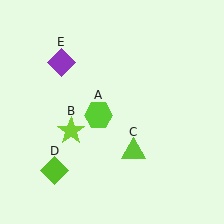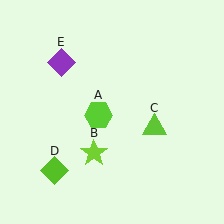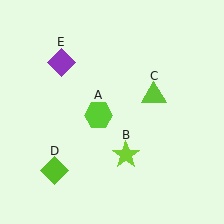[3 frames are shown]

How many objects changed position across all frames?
2 objects changed position: lime star (object B), lime triangle (object C).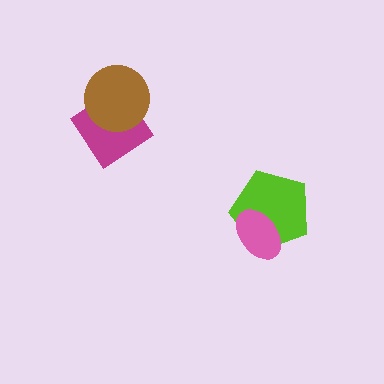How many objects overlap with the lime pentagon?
1 object overlaps with the lime pentagon.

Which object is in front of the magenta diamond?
The brown circle is in front of the magenta diamond.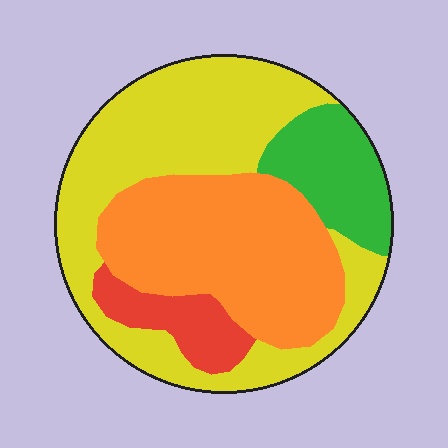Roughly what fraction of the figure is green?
Green covers about 15% of the figure.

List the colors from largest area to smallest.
From largest to smallest: yellow, orange, green, red.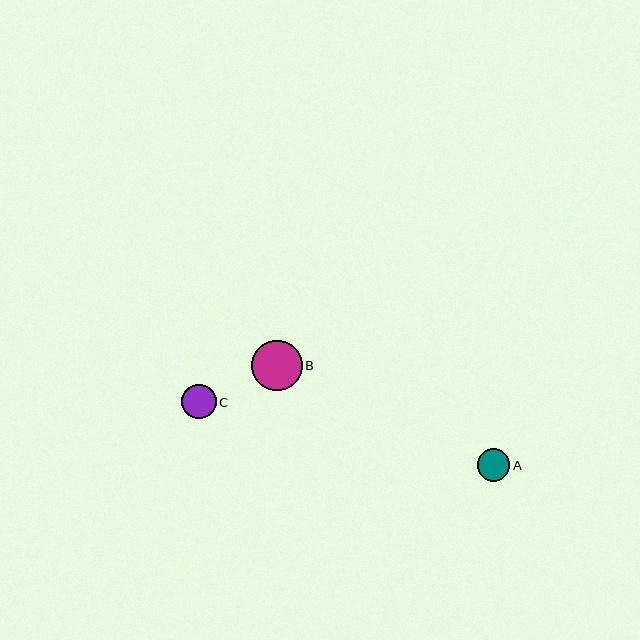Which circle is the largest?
Circle B is the largest with a size of approximately 51 pixels.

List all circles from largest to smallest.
From largest to smallest: B, C, A.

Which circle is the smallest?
Circle A is the smallest with a size of approximately 33 pixels.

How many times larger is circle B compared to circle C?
Circle B is approximately 1.5 times the size of circle C.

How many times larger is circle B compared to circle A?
Circle B is approximately 1.6 times the size of circle A.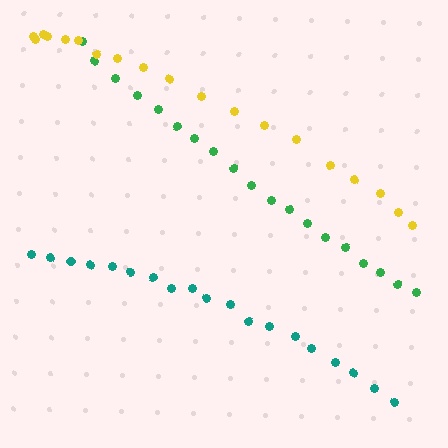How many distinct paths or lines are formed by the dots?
There are 3 distinct paths.